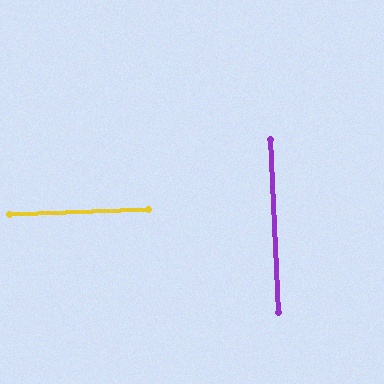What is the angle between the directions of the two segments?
Approximately 89 degrees.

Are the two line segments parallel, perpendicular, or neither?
Perpendicular — they meet at approximately 89°.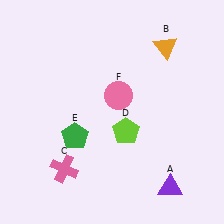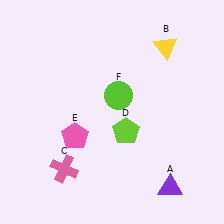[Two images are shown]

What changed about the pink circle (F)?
In Image 1, F is pink. In Image 2, it changed to lime.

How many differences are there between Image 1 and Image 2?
There are 3 differences between the two images.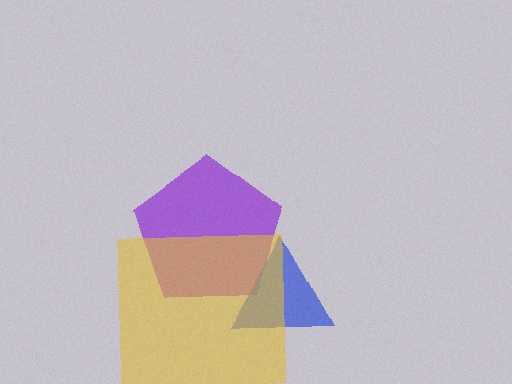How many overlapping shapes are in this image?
There are 3 overlapping shapes in the image.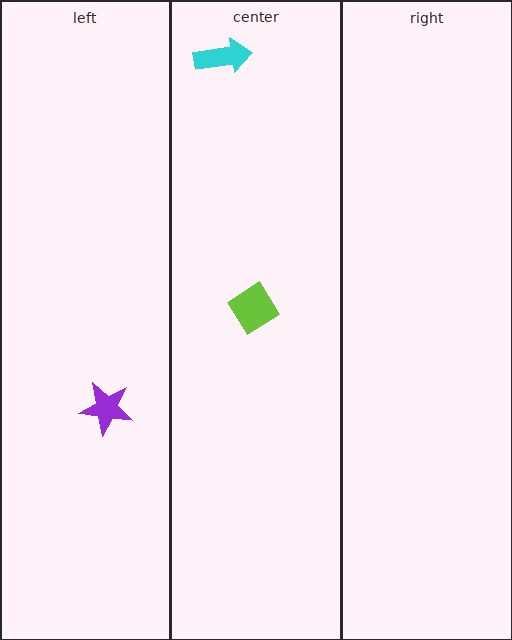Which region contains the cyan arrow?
The center region.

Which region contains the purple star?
The left region.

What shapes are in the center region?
The lime diamond, the cyan arrow.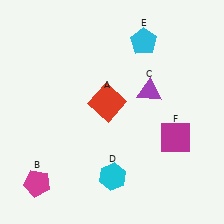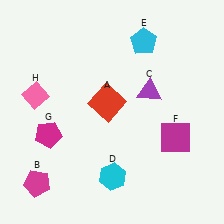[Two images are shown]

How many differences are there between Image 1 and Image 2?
There are 2 differences between the two images.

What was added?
A magenta pentagon (G), a pink diamond (H) were added in Image 2.